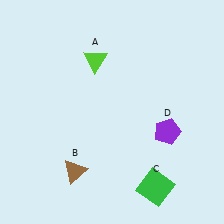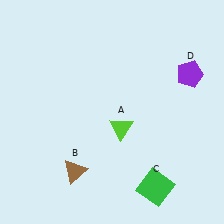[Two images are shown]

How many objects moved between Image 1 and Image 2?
2 objects moved between the two images.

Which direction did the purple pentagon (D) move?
The purple pentagon (D) moved up.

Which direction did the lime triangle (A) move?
The lime triangle (A) moved down.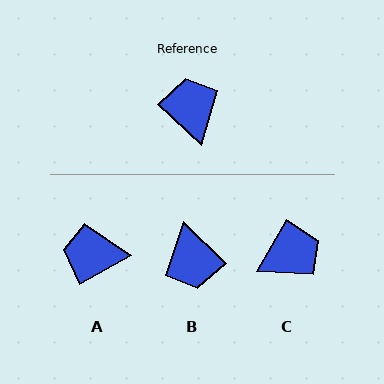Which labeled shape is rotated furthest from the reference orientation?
B, about 178 degrees away.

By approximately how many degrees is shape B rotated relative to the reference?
Approximately 178 degrees counter-clockwise.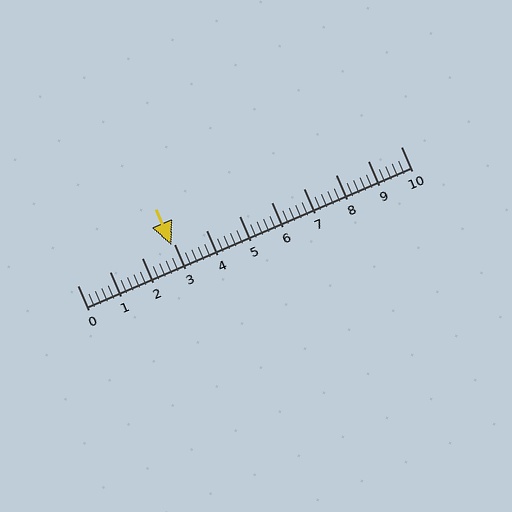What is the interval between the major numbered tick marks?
The major tick marks are spaced 1 units apart.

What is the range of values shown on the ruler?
The ruler shows values from 0 to 10.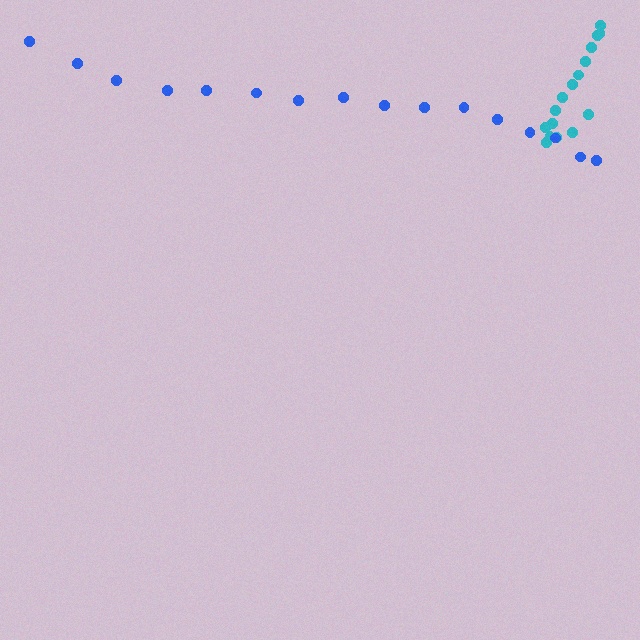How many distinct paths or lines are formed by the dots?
There are 2 distinct paths.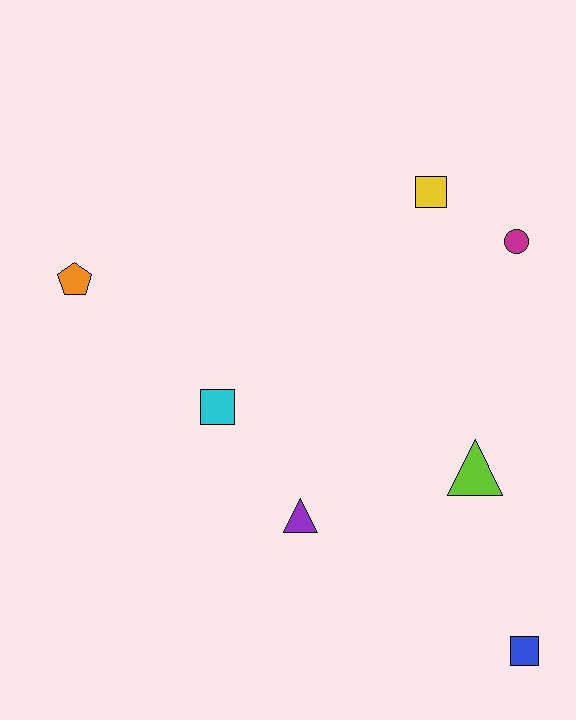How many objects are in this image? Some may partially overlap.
There are 7 objects.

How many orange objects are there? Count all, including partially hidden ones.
There is 1 orange object.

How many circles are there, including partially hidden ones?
There is 1 circle.